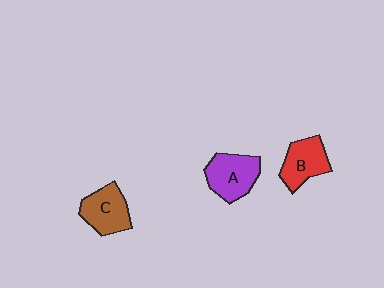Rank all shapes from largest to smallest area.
From largest to smallest: A (purple), C (brown), B (red).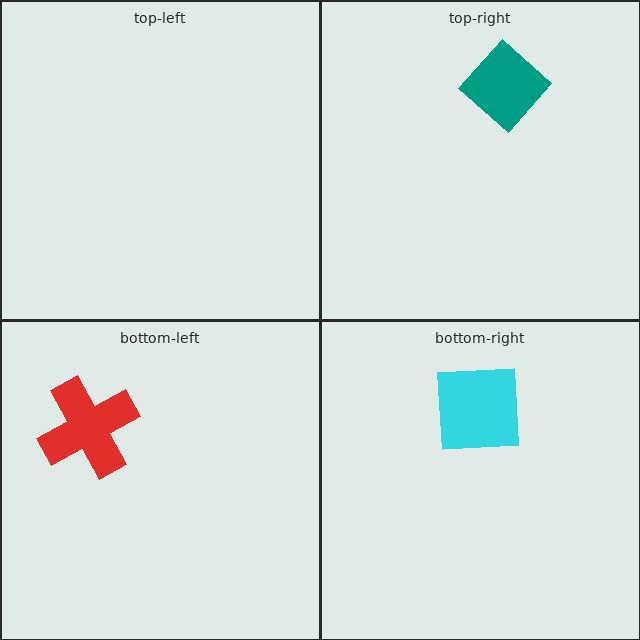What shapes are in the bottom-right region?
The cyan square.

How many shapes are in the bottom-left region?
1.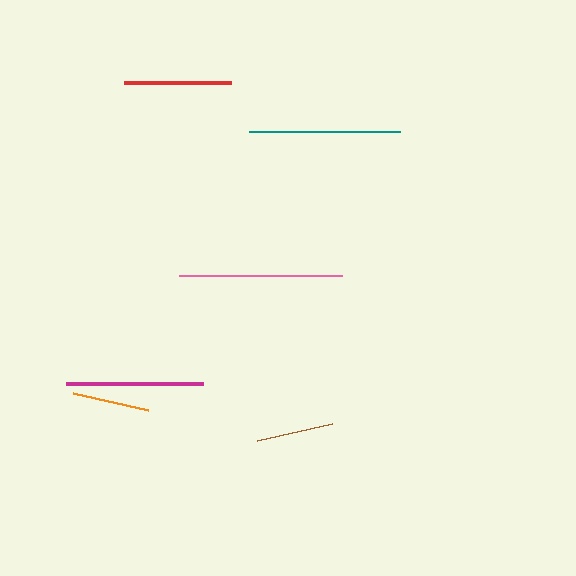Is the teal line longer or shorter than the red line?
The teal line is longer than the red line.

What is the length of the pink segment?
The pink segment is approximately 163 pixels long.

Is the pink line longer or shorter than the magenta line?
The pink line is longer than the magenta line.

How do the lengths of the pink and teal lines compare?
The pink and teal lines are approximately the same length.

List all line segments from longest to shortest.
From longest to shortest: pink, teal, magenta, red, orange, brown.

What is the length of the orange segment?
The orange segment is approximately 77 pixels long.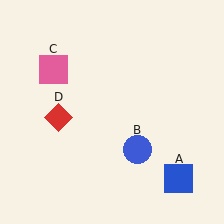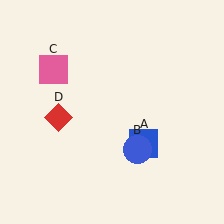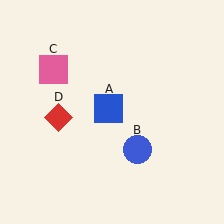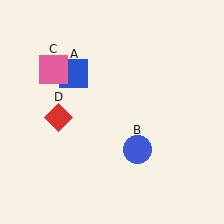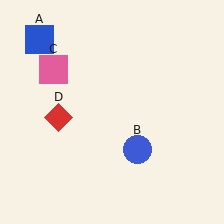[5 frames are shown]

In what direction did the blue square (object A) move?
The blue square (object A) moved up and to the left.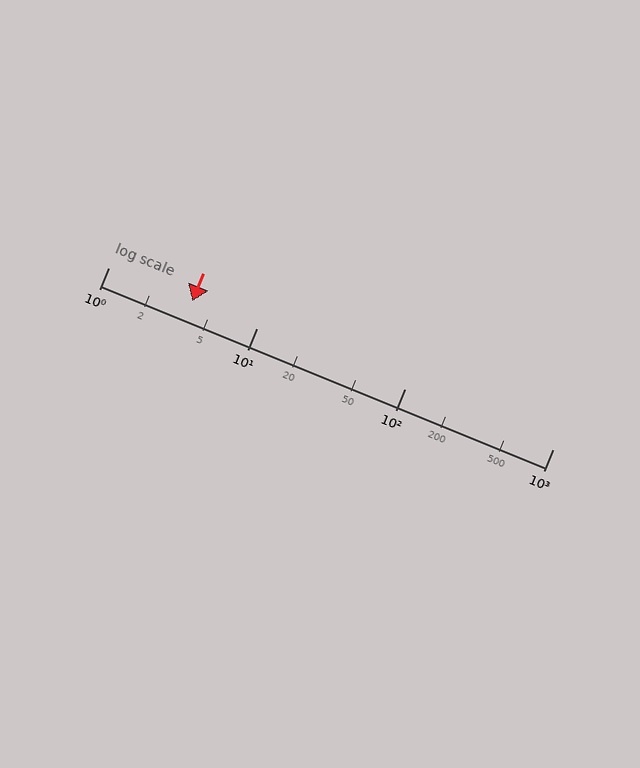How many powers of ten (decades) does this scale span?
The scale spans 3 decades, from 1 to 1000.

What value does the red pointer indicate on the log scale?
The pointer indicates approximately 3.7.